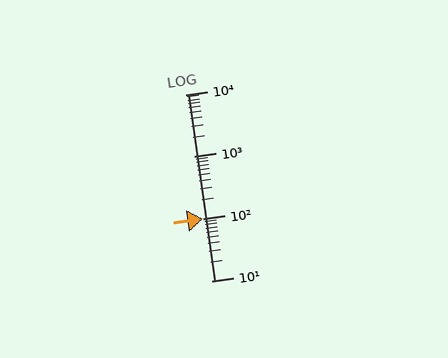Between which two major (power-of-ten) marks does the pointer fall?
The pointer is between 100 and 1000.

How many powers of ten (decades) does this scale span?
The scale spans 3 decades, from 10 to 10000.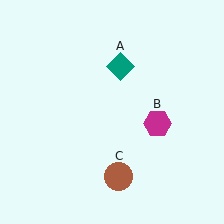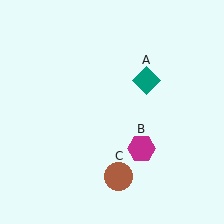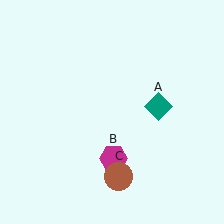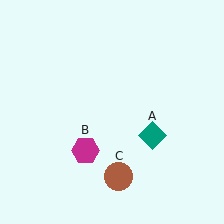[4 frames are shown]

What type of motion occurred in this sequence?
The teal diamond (object A), magenta hexagon (object B) rotated clockwise around the center of the scene.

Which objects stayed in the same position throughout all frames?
Brown circle (object C) remained stationary.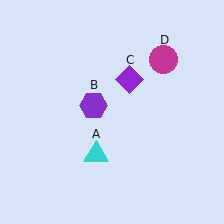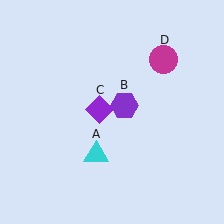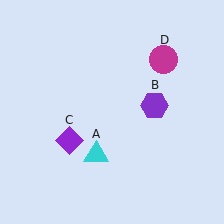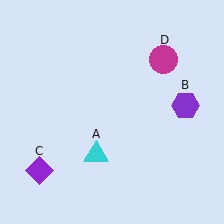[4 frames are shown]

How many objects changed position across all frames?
2 objects changed position: purple hexagon (object B), purple diamond (object C).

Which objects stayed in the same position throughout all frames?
Cyan triangle (object A) and magenta circle (object D) remained stationary.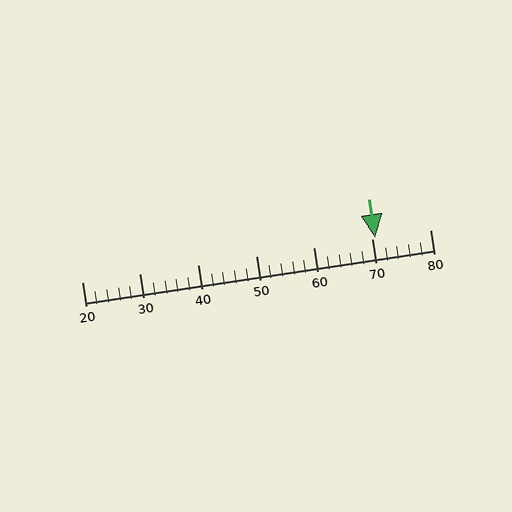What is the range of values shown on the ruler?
The ruler shows values from 20 to 80.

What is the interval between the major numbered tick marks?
The major tick marks are spaced 10 units apart.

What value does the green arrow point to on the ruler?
The green arrow points to approximately 70.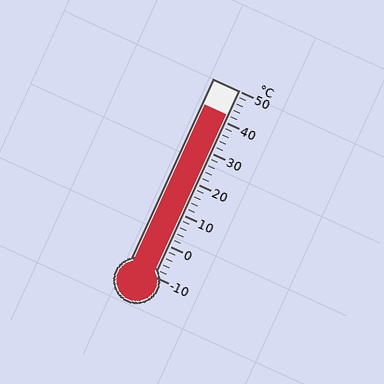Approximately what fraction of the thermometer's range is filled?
The thermometer is filled to approximately 85% of its range.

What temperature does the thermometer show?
The thermometer shows approximately 42°C.